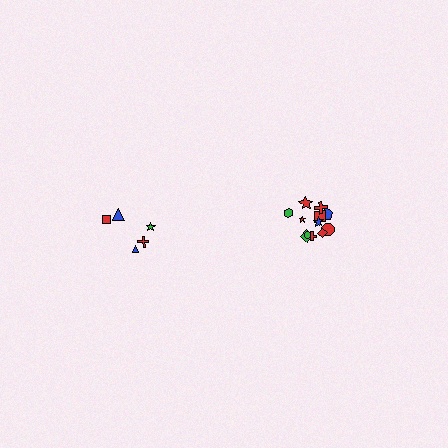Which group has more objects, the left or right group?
The right group.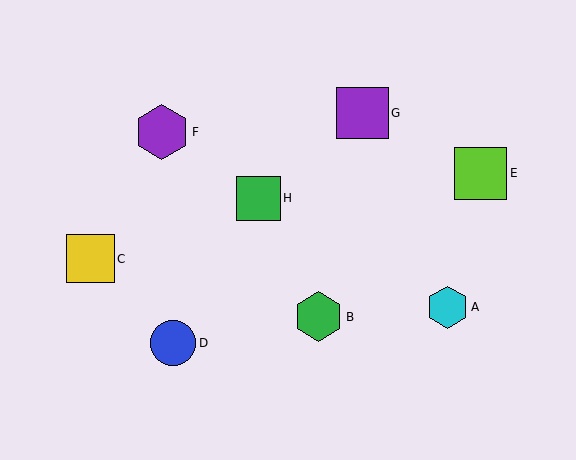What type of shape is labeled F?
Shape F is a purple hexagon.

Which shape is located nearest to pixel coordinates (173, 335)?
The blue circle (labeled D) at (173, 343) is nearest to that location.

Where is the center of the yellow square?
The center of the yellow square is at (90, 259).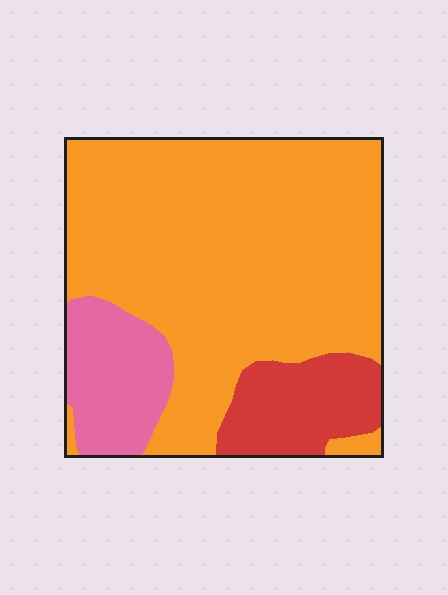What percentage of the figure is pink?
Pink covers roughly 15% of the figure.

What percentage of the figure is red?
Red takes up less than a quarter of the figure.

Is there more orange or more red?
Orange.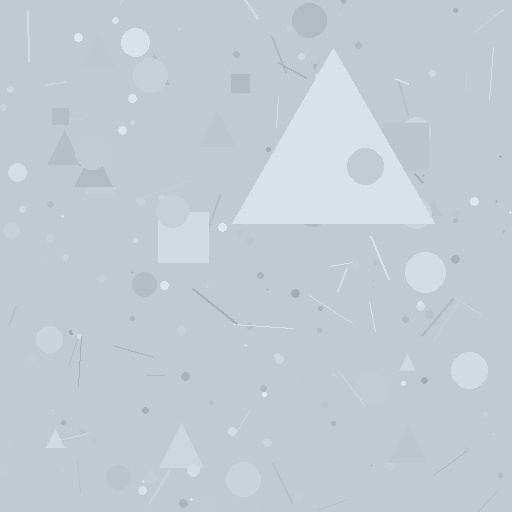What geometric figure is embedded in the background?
A triangle is embedded in the background.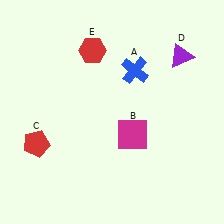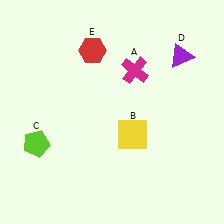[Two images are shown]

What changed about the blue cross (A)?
In Image 1, A is blue. In Image 2, it changed to magenta.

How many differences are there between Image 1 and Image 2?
There are 3 differences between the two images.